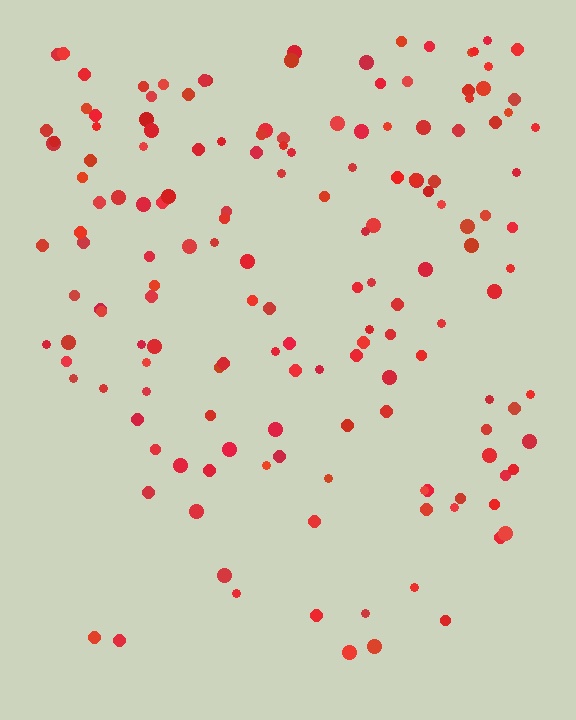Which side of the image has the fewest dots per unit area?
The bottom.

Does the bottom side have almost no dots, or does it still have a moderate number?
Still a moderate number, just noticeably fewer than the top.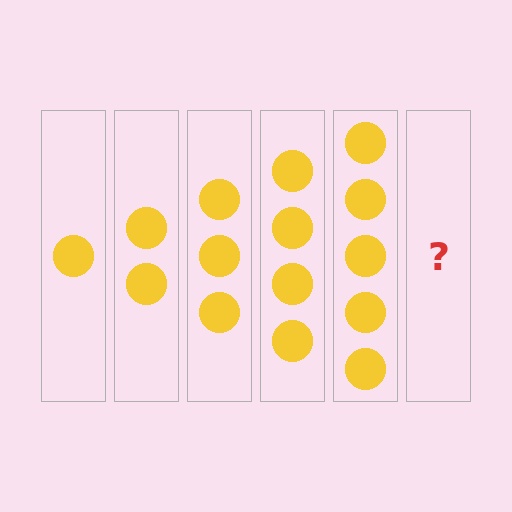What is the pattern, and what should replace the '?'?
The pattern is that each step adds one more circle. The '?' should be 6 circles.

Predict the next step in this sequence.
The next step is 6 circles.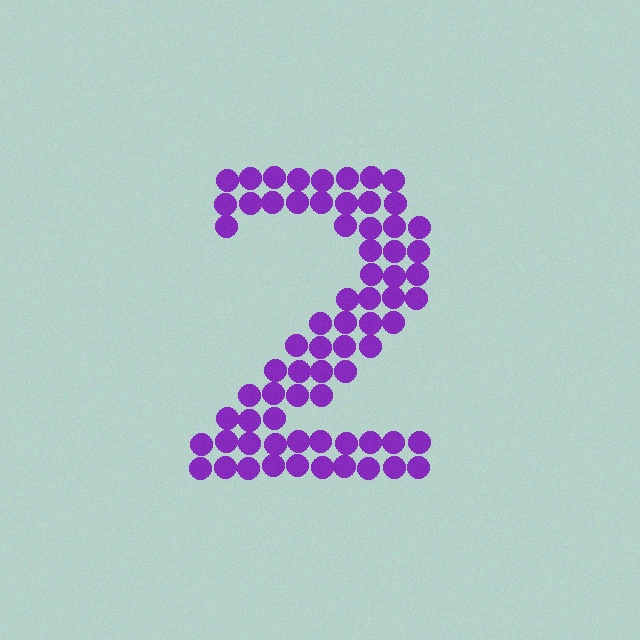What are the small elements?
The small elements are circles.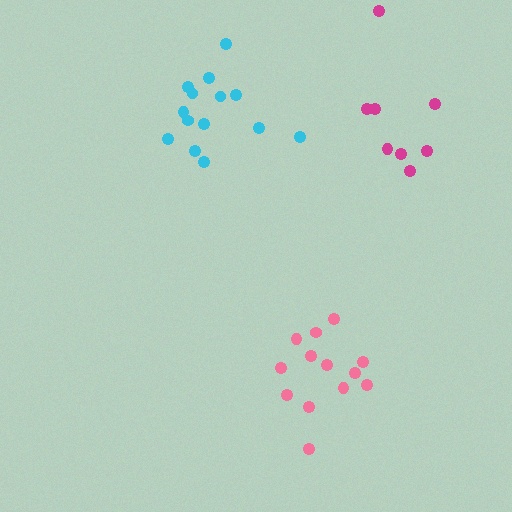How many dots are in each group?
Group 1: 13 dots, Group 2: 8 dots, Group 3: 14 dots (35 total).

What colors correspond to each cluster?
The clusters are colored: pink, magenta, cyan.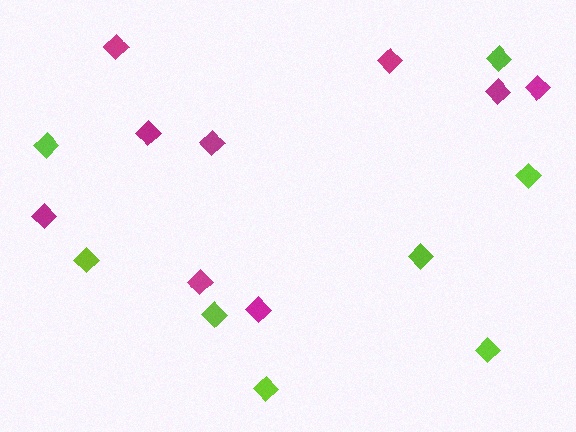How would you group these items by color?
There are 2 groups: one group of lime diamonds (8) and one group of magenta diamonds (9).